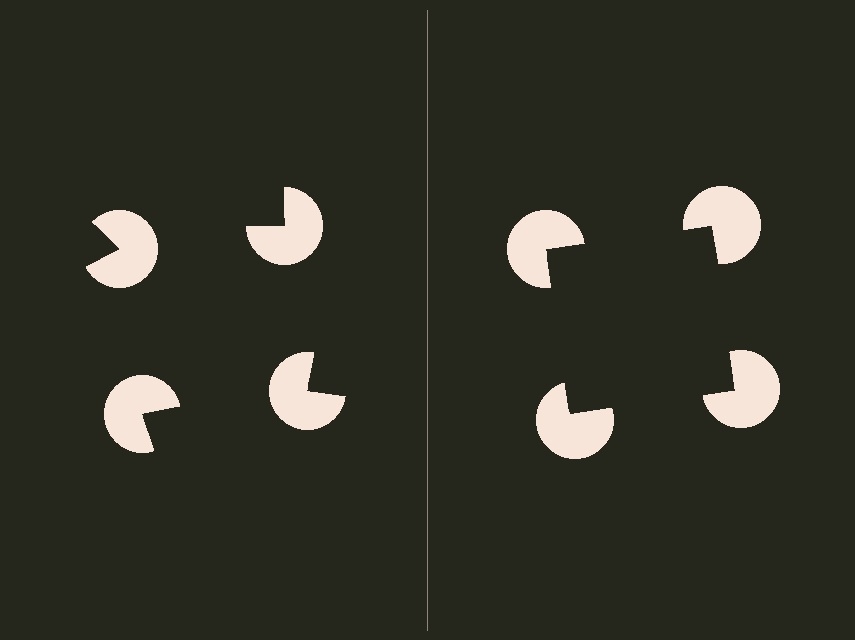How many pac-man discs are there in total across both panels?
8 — 4 on each side.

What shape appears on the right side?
An illusory square.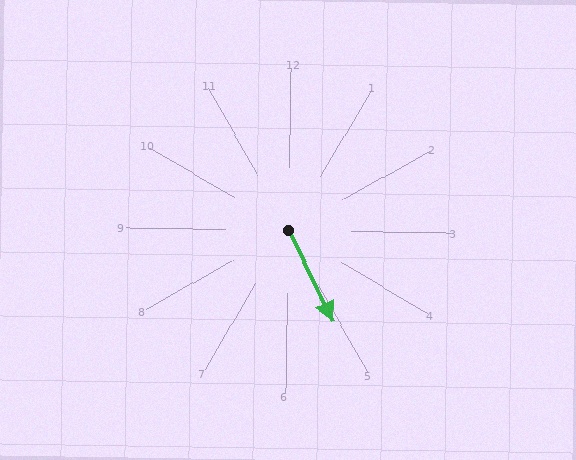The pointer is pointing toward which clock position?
Roughly 5 o'clock.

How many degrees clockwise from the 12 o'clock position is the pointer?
Approximately 153 degrees.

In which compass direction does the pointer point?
Southeast.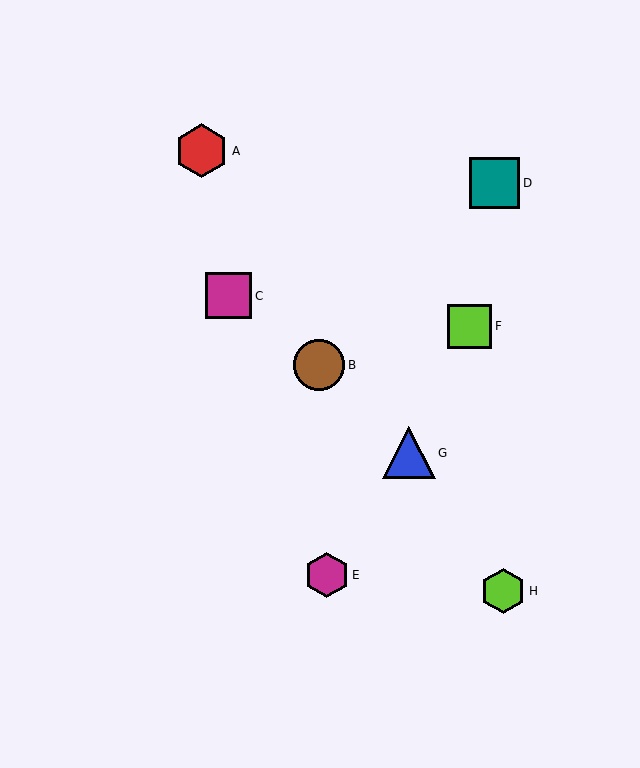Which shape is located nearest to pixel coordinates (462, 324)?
The lime square (labeled F) at (470, 326) is nearest to that location.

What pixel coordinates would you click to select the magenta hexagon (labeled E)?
Click at (327, 575) to select the magenta hexagon E.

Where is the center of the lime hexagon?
The center of the lime hexagon is at (503, 591).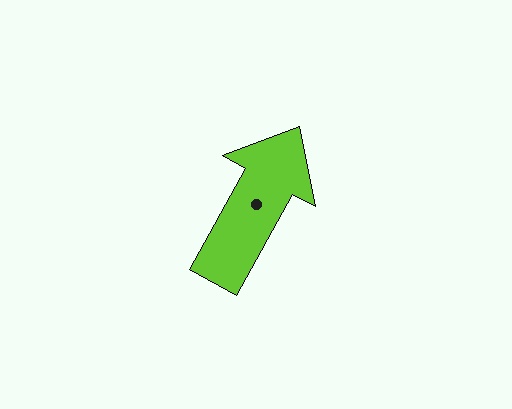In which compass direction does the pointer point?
Northeast.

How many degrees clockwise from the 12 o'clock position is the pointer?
Approximately 29 degrees.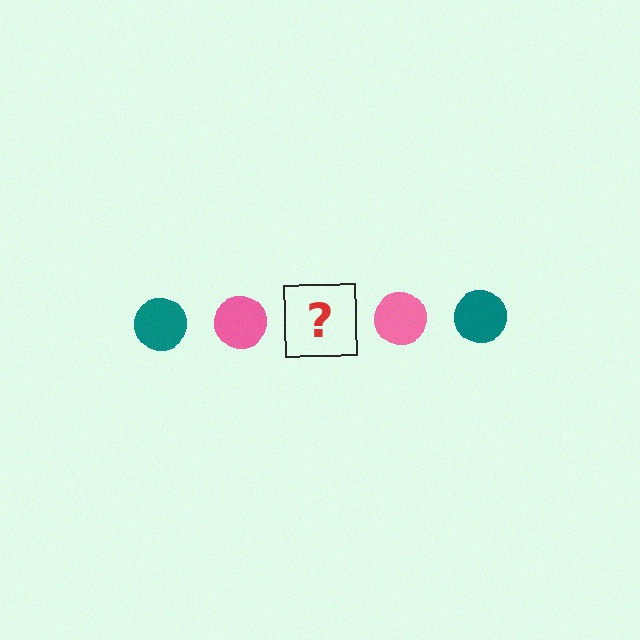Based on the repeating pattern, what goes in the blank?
The blank should be a teal circle.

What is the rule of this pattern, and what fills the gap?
The rule is that the pattern cycles through teal, pink circles. The gap should be filled with a teal circle.